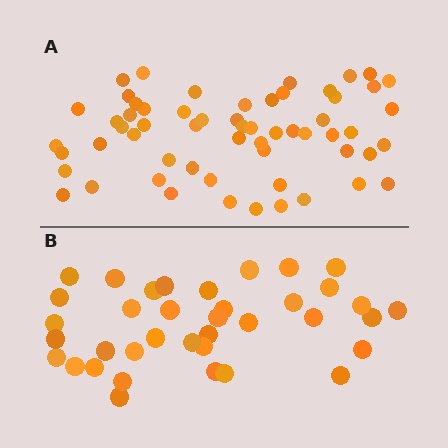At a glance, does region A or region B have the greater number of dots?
Region A (the top region) has more dots.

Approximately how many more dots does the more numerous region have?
Region A has approximately 20 more dots than region B.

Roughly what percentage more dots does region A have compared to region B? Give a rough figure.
About 60% more.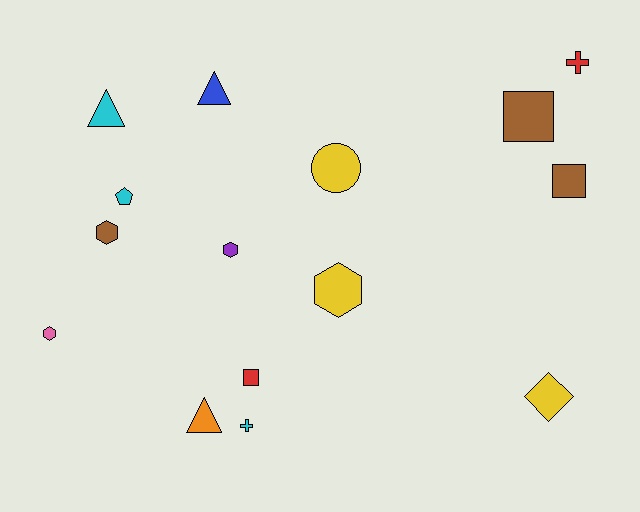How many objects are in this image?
There are 15 objects.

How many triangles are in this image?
There are 3 triangles.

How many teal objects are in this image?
There are no teal objects.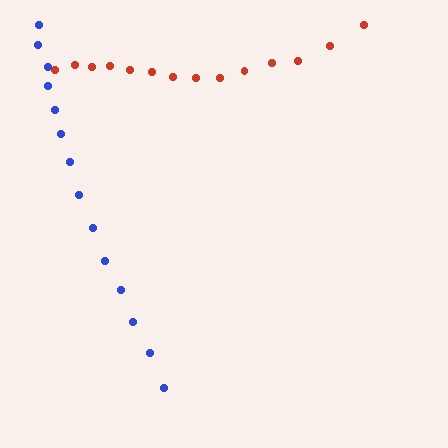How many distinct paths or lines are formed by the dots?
There are 2 distinct paths.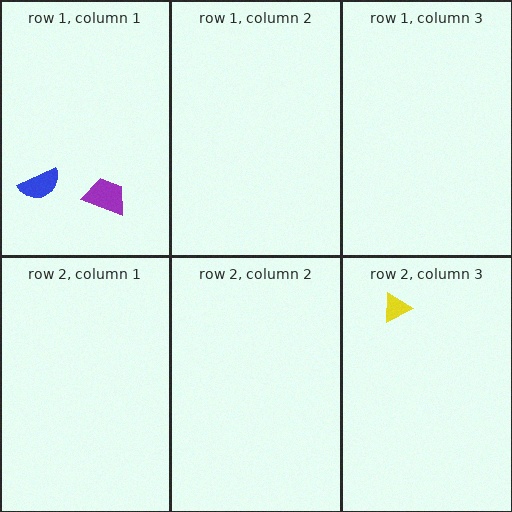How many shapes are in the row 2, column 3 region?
1.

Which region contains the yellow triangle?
The row 2, column 3 region.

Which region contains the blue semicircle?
The row 1, column 1 region.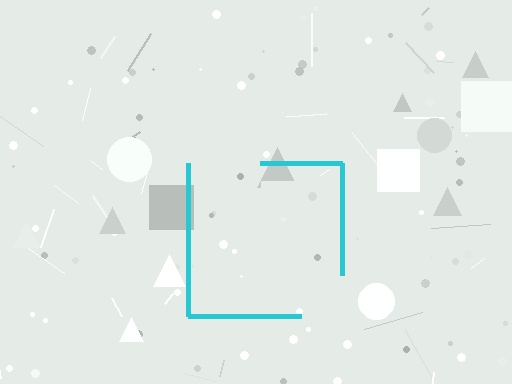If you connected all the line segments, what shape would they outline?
They would outline a square.